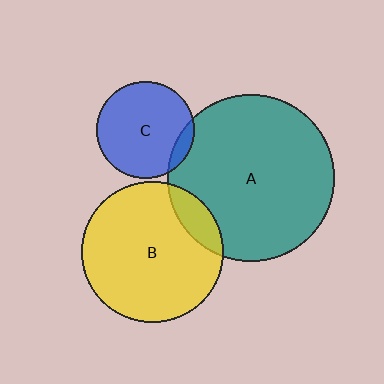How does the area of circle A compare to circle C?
Approximately 2.9 times.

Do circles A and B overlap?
Yes.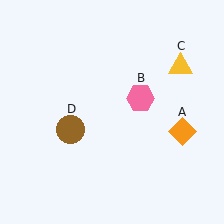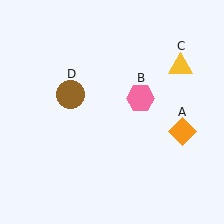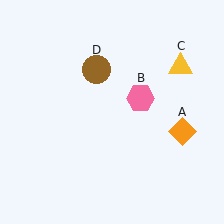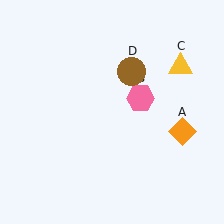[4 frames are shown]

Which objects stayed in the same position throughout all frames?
Orange diamond (object A) and pink hexagon (object B) and yellow triangle (object C) remained stationary.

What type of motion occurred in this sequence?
The brown circle (object D) rotated clockwise around the center of the scene.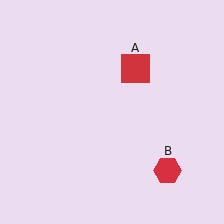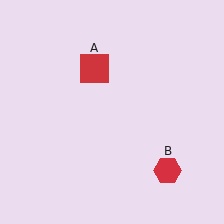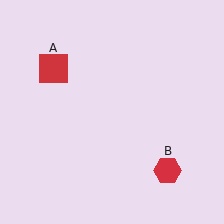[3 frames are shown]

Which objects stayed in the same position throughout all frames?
Red hexagon (object B) remained stationary.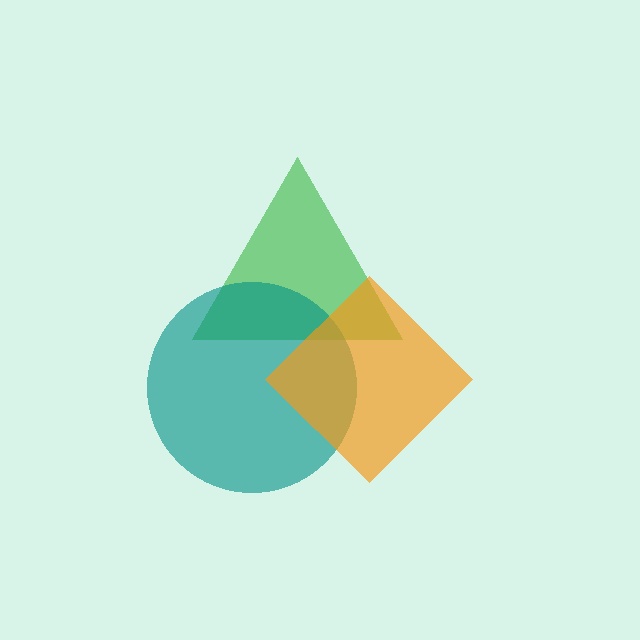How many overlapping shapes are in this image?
There are 3 overlapping shapes in the image.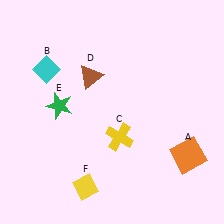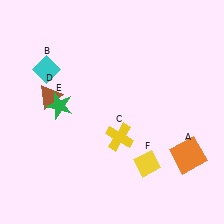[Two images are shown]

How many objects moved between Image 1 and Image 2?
2 objects moved between the two images.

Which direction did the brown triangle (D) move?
The brown triangle (D) moved left.